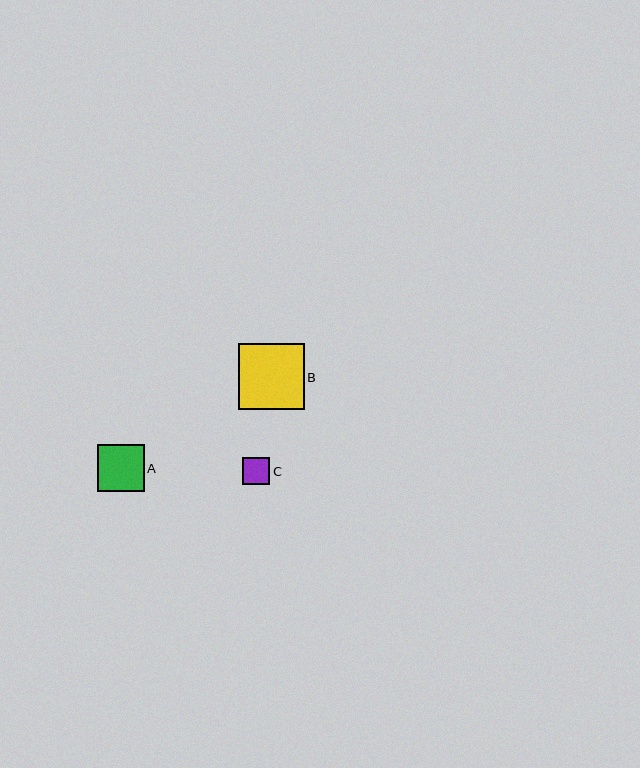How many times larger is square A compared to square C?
Square A is approximately 1.8 times the size of square C.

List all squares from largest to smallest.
From largest to smallest: B, A, C.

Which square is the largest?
Square B is the largest with a size of approximately 66 pixels.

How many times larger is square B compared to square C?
Square B is approximately 2.4 times the size of square C.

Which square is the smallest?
Square C is the smallest with a size of approximately 27 pixels.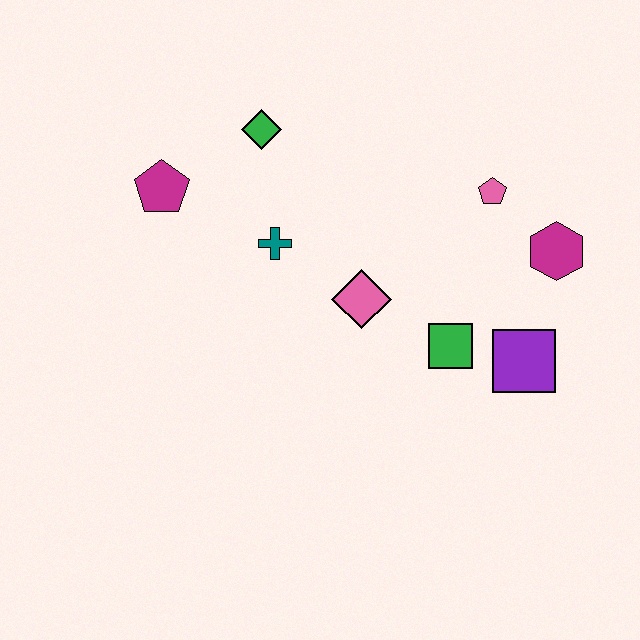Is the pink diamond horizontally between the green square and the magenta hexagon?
No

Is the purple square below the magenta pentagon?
Yes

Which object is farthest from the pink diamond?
The magenta pentagon is farthest from the pink diamond.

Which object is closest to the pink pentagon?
The magenta hexagon is closest to the pink pentagon.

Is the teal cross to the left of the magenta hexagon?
Yes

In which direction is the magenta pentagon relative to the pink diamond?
The magenta pentagon is to the left of the pink diamond.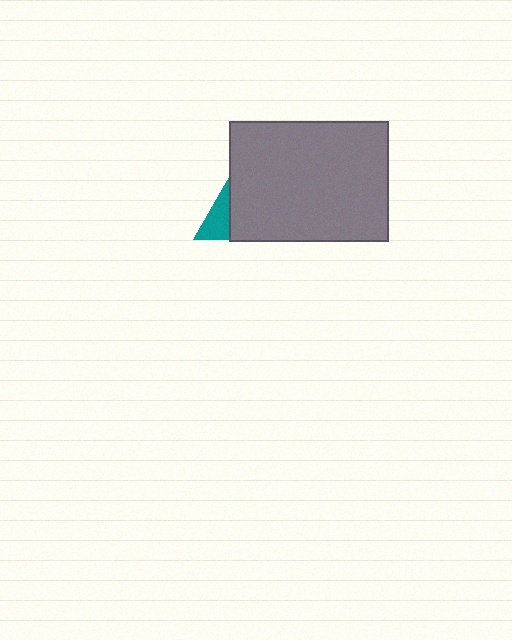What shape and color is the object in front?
The object in front is a gray rectangle.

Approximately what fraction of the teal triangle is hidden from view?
Roughly 70% of the teal triangle is hidden behind the gray rectangle.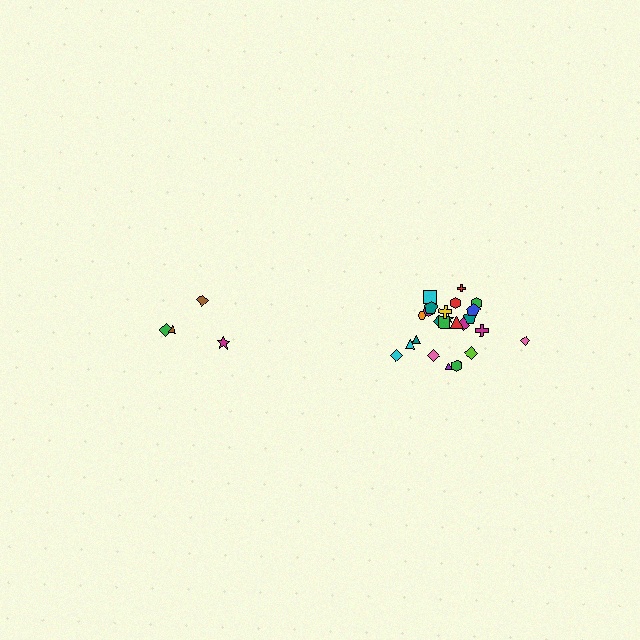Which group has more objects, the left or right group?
The right group.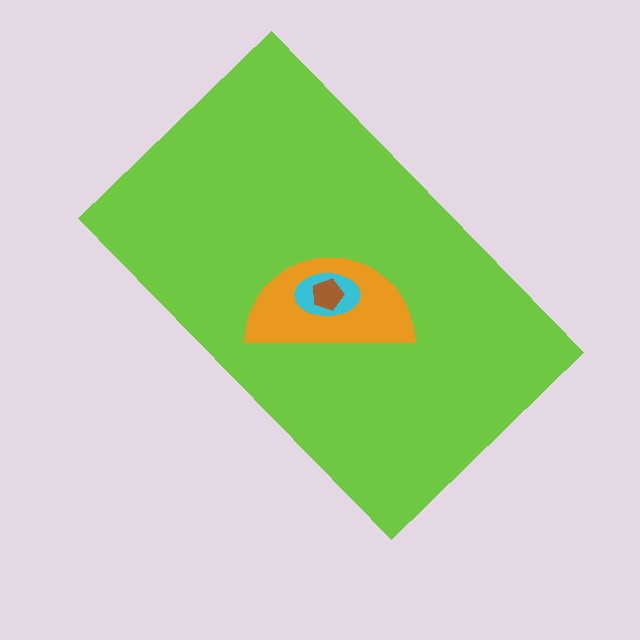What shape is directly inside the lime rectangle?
The orange semicircle.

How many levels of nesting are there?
4.